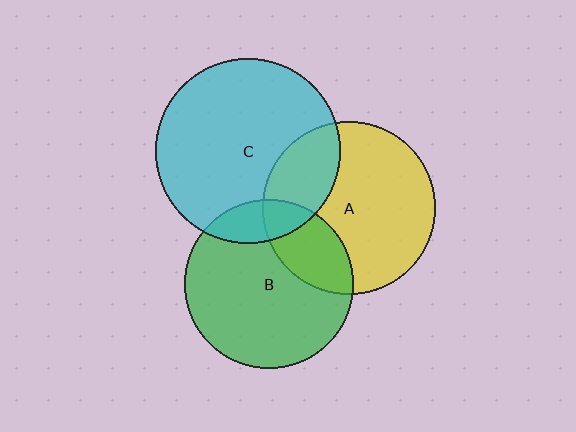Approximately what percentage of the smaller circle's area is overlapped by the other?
Approximately 25%.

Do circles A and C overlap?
Yes.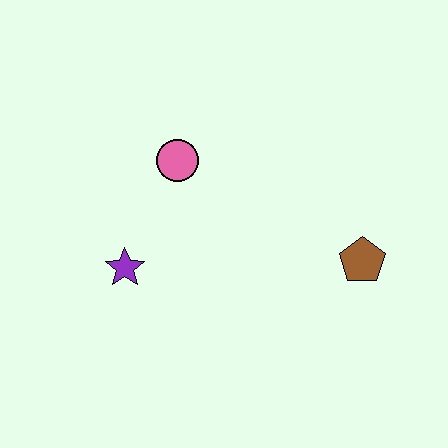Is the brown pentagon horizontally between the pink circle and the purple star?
No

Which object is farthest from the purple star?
The brown pentagon is farthest from the purple star.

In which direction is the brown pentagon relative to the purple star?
The brown pentagon is to the right of the purple star.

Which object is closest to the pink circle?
The purple star is closest to the pink circle.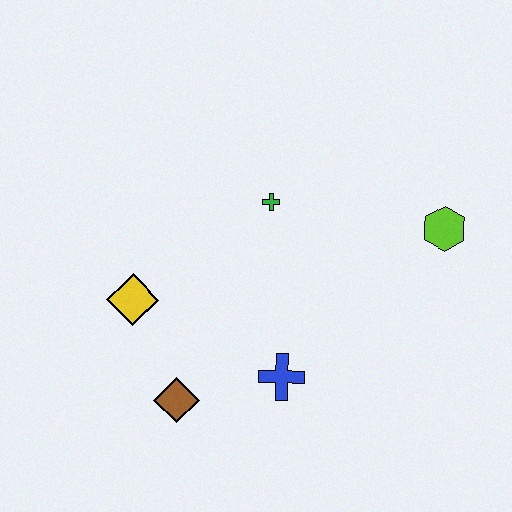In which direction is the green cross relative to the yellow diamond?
The green cross is to the right of the yellow diamond.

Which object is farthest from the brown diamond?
The lime hexagon is farthest from the brown diamond.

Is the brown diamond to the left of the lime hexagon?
Yes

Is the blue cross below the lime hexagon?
Yes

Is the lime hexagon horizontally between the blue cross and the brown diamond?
No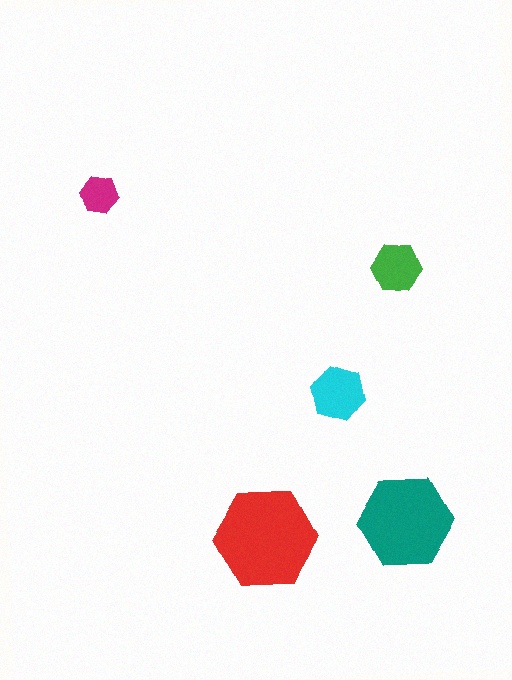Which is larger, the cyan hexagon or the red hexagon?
The red one.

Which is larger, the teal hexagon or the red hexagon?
The red one.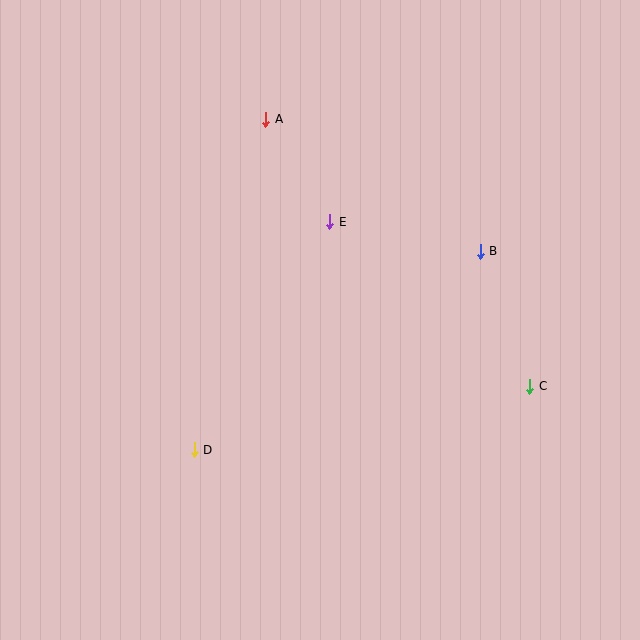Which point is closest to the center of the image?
Point E at (330, 222) is closest to the center.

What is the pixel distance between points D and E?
The distance between D and E is 265 pixels.